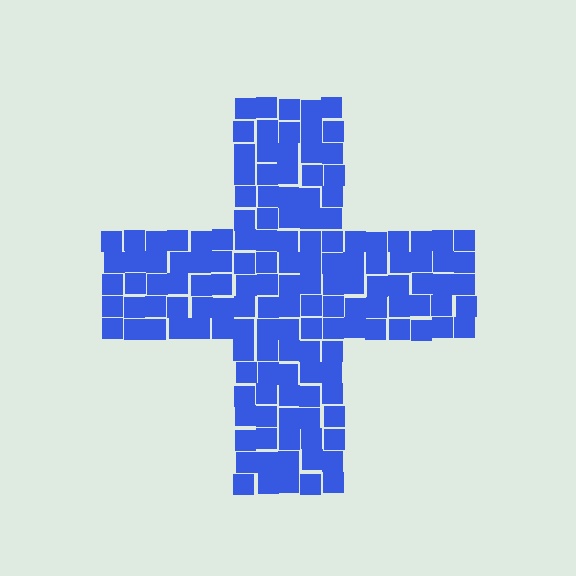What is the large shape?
The large shape is a cross.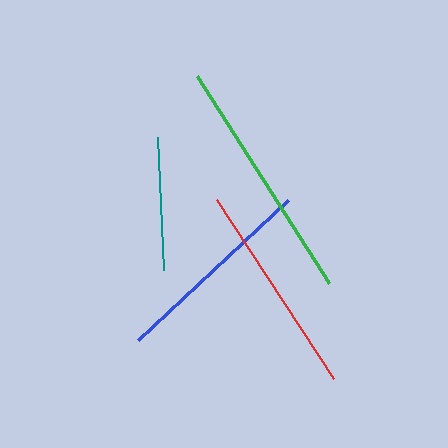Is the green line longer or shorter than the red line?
The green line is longer than the red line.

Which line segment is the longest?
The green line is the longest at approximately 246 pixels.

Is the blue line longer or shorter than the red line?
The red line is longer than the blue line.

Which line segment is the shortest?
The teal line is the shortest at approximately 133 pixels.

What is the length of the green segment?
The green segment is approximately 246 pixels long.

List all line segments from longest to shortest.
From longest to shortest: green, red, blue, teal.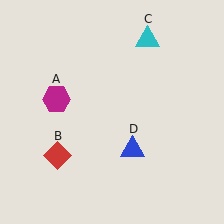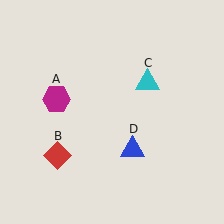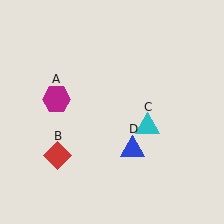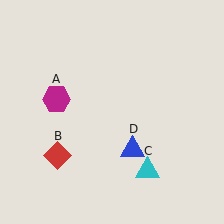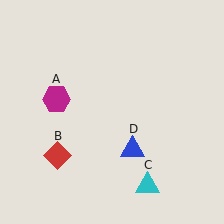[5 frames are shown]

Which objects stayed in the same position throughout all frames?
Magenta hexagon (object A) and red diamond (object B) and blue triangle (object D) remained stationary.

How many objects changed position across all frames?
1 object changed position: cyan triangle (object C).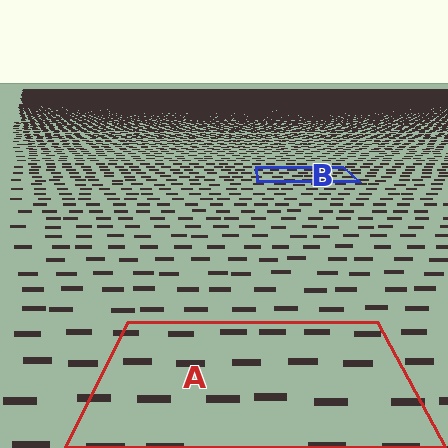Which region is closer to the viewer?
Region A is closer. The texture elements there are larger and more spread out.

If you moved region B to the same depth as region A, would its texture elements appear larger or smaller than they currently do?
They would appear larger. At a closer depth, the same texture elements are projected at a bigger on-screen size.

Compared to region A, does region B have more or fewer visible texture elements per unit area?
Region B has more texture elements per unit area — they are packed more densely because it is farther away.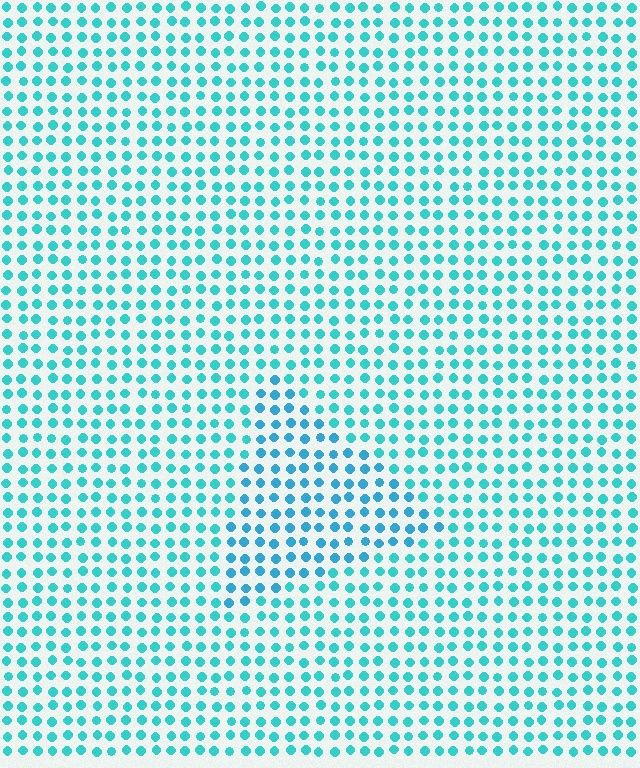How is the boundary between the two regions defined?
The boundary is defined purely by a slight shift in hue (about 18 degrees). Spacing, size, and orientation are identical on both sides.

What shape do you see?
I see a triangle.